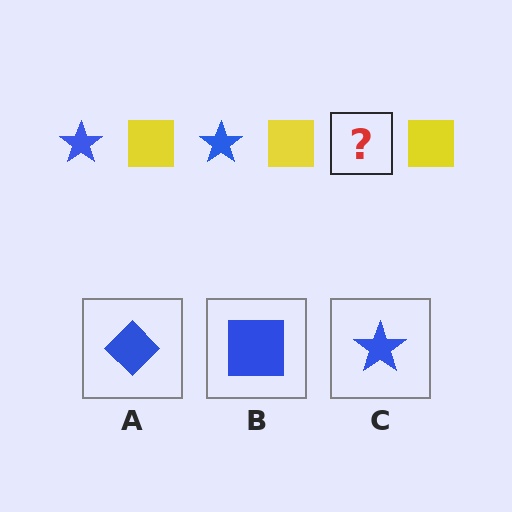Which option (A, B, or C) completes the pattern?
C.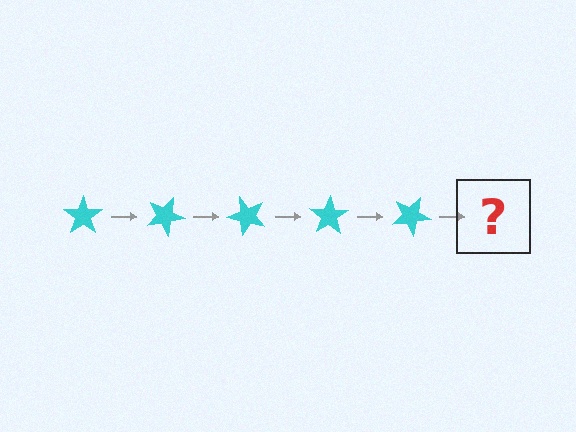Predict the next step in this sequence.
The next step is a cyan star rotated 125 degrees.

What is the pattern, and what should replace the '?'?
The pattern is that the star rotates 25 degrees each step. The '?' should be a cyan star rotated 125 degrees.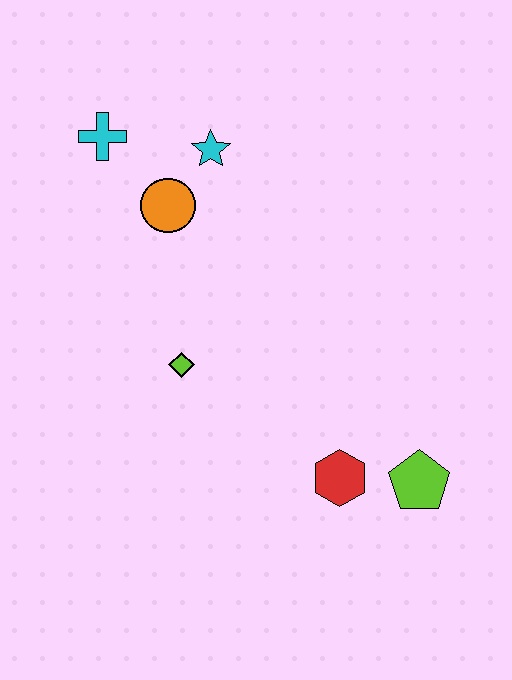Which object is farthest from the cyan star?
The lime pentagon is farthest from the cyan star.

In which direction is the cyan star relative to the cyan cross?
The cyan star is to the right of the cyan cross.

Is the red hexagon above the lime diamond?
No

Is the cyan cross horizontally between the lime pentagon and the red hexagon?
No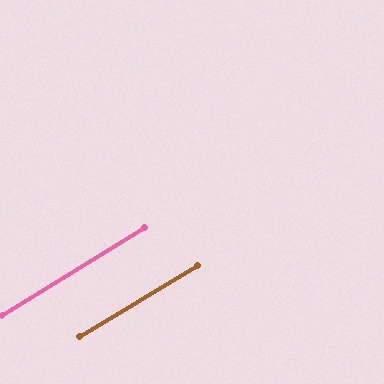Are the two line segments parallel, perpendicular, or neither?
Parallel — their directions differ by only 0.5°.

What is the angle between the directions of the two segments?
Approximately 1 degree.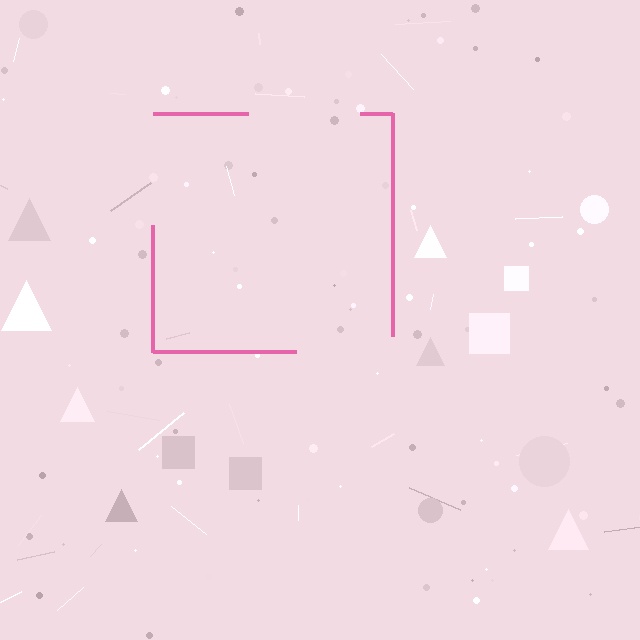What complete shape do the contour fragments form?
The contour fragments form a square.